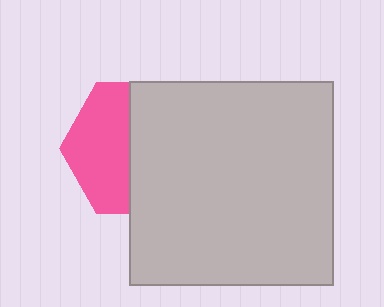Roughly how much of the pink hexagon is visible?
About half of it is visible (roughly 45%).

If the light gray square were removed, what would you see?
You would see the complete pink hexagon.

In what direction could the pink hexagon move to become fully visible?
The pink hexagon could move left. That would shift it out from behind the light gray square entirely.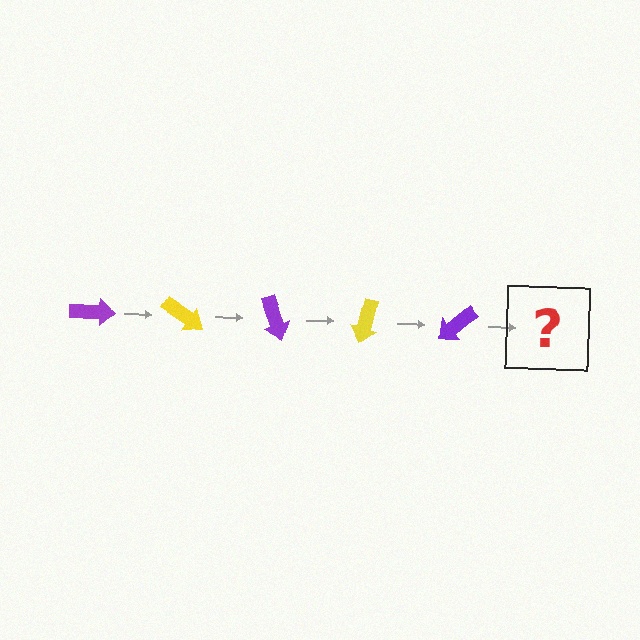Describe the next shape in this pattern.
It should be a yellow arrow, rotated 175 degrees from the start.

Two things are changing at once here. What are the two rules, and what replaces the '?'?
The two rules are that it rotates 35 degrees each step and the color cycles through purple and yellow. The '?' should be a yellow arrow, rotated 175 degrees from the start.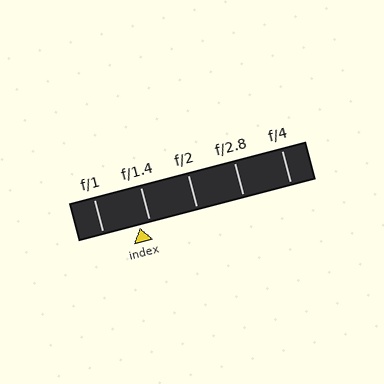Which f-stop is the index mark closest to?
The index mark is closest to f/1.4.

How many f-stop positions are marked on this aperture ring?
There are 5 f-stop positions marked.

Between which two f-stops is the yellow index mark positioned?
The index mark is between f/1 and f/1.4.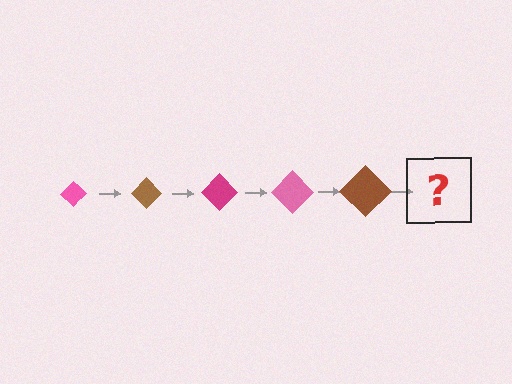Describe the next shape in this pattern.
It should be a magenta diamond, larger than the previous one.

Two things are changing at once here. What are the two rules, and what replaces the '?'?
The two rules are that the diamond grows larger each step and the color cycles through pink, brown, and magenta. The '?' should be a magenta diamond, larger than the previous one.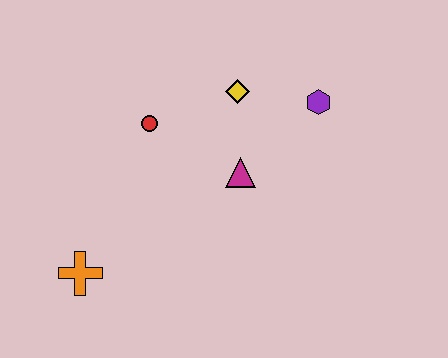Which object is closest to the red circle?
The yellow diamond is closest to the red circle.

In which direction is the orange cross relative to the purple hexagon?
The orange cross is to the left of the purple hexagon.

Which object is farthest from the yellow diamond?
The orange cross is farthest from the yellow diamond.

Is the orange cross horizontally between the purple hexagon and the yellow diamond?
No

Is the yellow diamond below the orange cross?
No